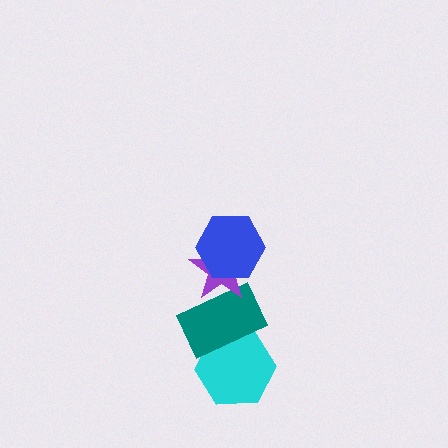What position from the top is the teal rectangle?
The teal rectangle is 3rd from the top.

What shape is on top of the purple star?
The blue hexagon is on top of the purple star.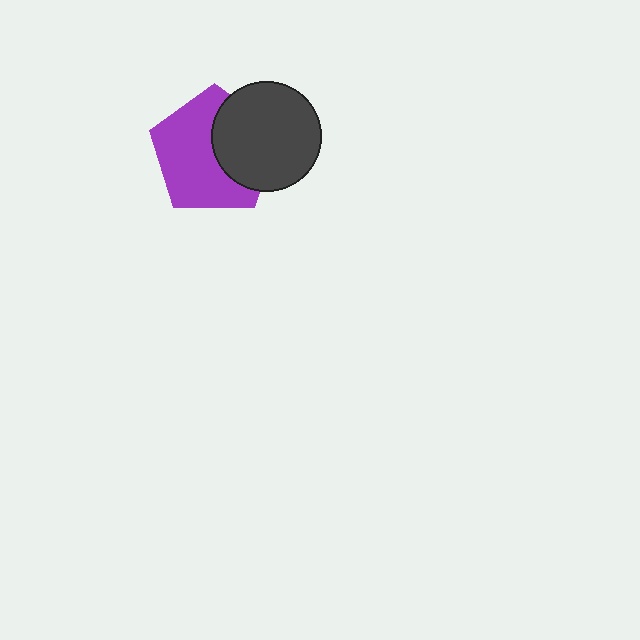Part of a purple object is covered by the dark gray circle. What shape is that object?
It is a pentagon.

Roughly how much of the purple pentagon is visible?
About half of it is visible (roughly 62%).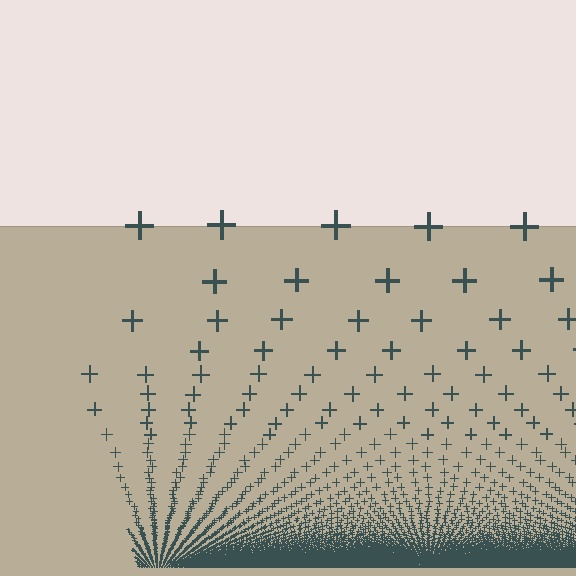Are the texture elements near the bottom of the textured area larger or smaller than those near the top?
Smaller. The gradient is inverted — elements near the bottom are smaller and denser.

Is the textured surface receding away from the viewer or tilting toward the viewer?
The surface appears to tilt toward the viewer. Texture elements get larger and sparser toward the top.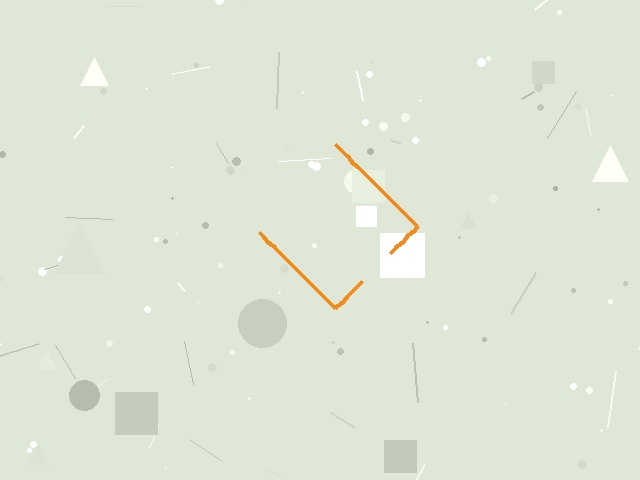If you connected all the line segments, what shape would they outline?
They would outline a diamond.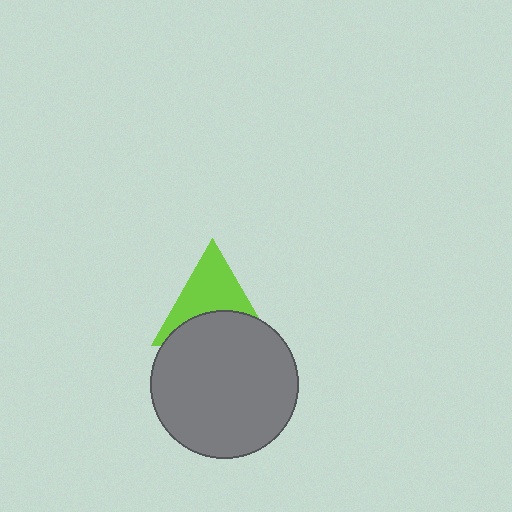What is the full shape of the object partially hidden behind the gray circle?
The partially hidden object is a lime triangle.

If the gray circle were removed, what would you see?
You would see the complete lime triangle.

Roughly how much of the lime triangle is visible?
About half of it is visible (roughly 56%).